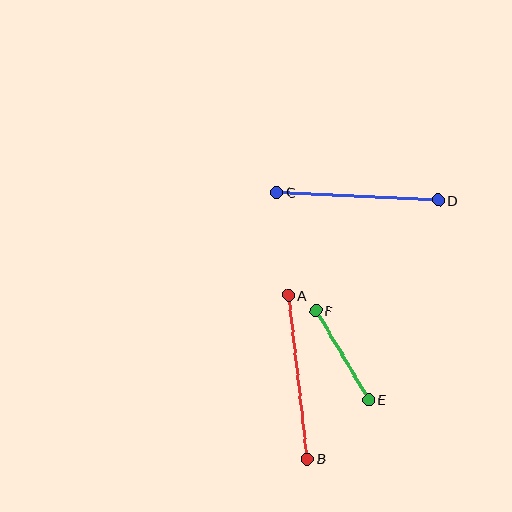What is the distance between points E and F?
The distance is approximately 103 pixels.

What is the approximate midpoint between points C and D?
The midpoint is at approximately (357, 196) pixels.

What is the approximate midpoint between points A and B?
The midpoint is at approximately (298, 377) pixels.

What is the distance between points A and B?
The distance is approximately 165 pixels.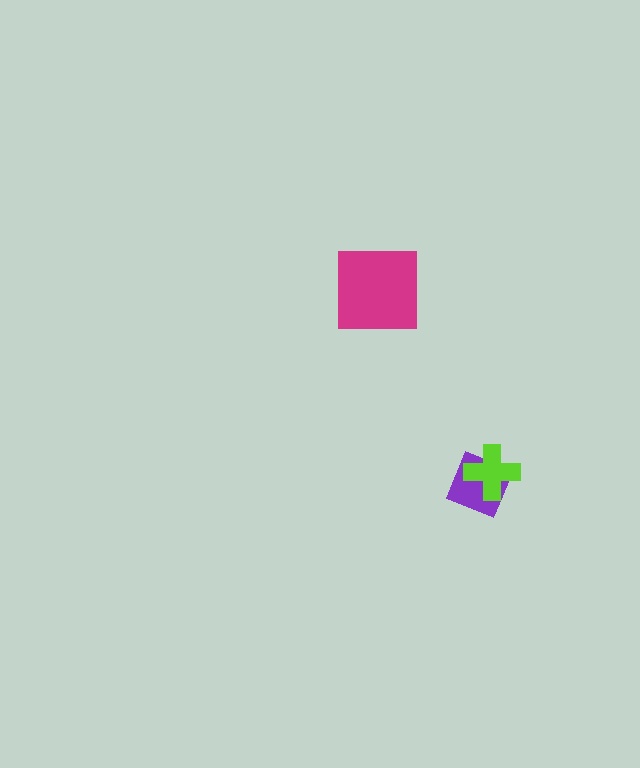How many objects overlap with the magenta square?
0 objects overlap with the magenta square.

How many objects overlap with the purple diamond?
1 object overlaps with the purple diamond.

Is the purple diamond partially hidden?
Yes, it is partially covered by another shape.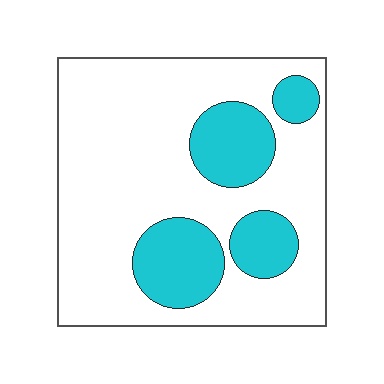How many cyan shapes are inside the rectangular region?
4.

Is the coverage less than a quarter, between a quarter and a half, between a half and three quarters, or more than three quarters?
Between a quarter and a half.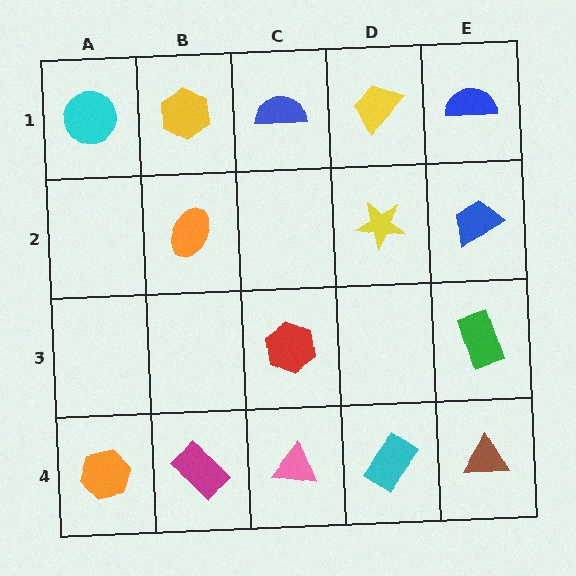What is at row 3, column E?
A green rectangle.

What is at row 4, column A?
An orange hexagon.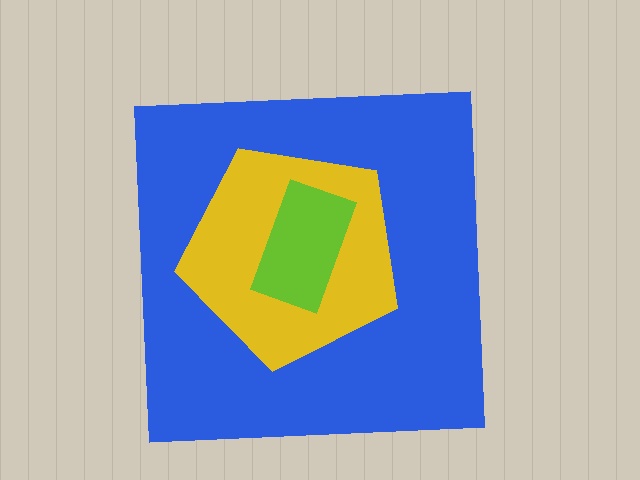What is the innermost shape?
The lime rectangle.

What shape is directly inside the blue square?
The yellow pentagon.